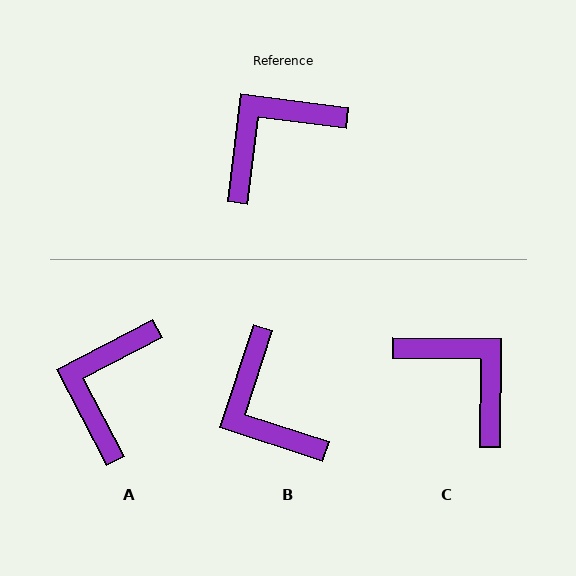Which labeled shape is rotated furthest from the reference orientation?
C, about 83 degrees away.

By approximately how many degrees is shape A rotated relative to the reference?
Approximately 35 degrees counter-clockwise.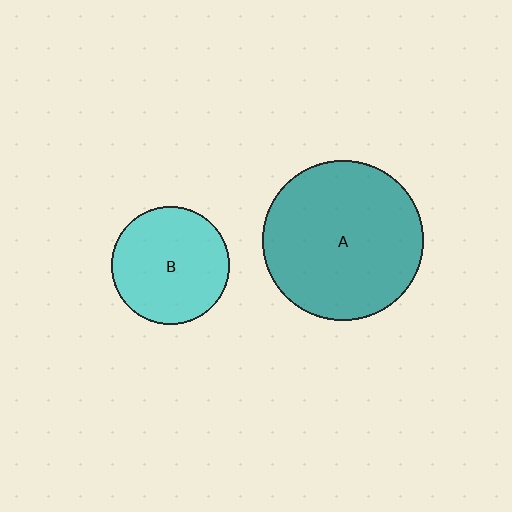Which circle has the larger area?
Circle A (teal).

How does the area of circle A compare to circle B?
Approximately 1.8 times.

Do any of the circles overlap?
No, none of the circles overlap.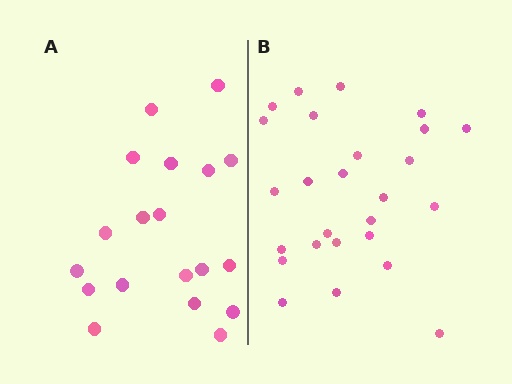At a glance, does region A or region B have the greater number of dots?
Region B (the right region) has more dots.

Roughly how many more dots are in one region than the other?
Region B has roughly 8 or so more dots than region A.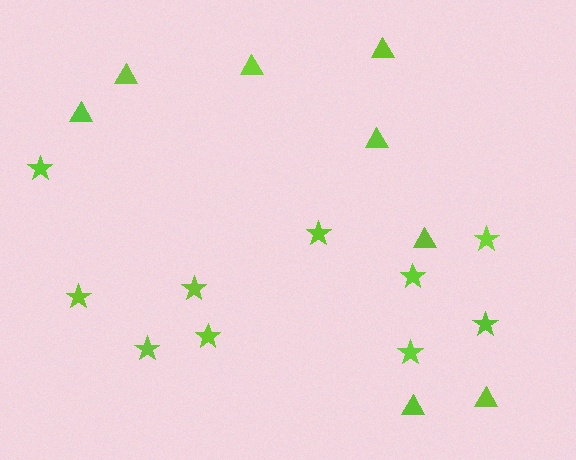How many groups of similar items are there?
There are 2 groups: one group of triangles (8) and one group of stars (10).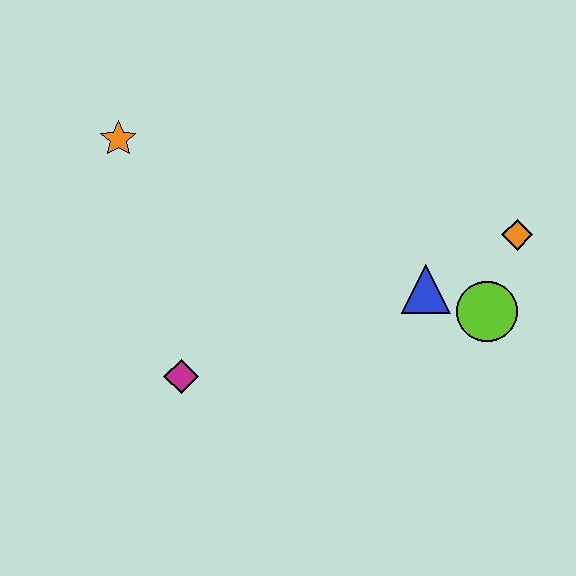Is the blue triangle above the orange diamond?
No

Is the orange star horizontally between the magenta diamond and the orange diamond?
No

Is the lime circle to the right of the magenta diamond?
Yes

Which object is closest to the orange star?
The magenta diamond is closest to the orange star.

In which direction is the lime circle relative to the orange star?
The lime circle is to the right of the orange star.